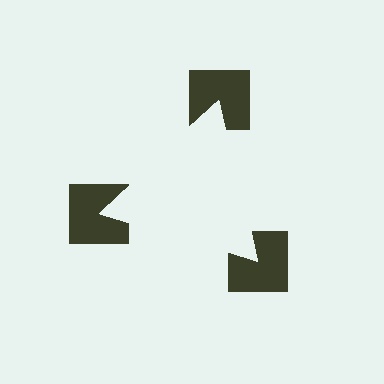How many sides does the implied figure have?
3 sides.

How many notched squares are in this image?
There are 3 — one at each vertex of the illusory triangle.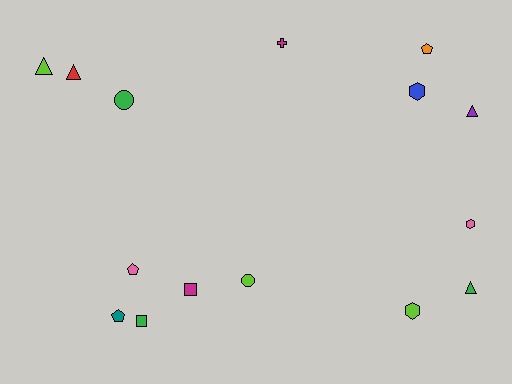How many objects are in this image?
There are 15 objects.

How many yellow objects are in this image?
There are no yellow objects.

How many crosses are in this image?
There is 1 cross.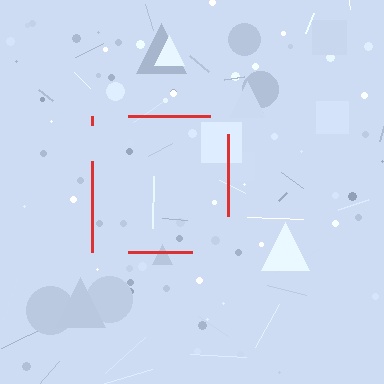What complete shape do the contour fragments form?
The contour fragments form a square.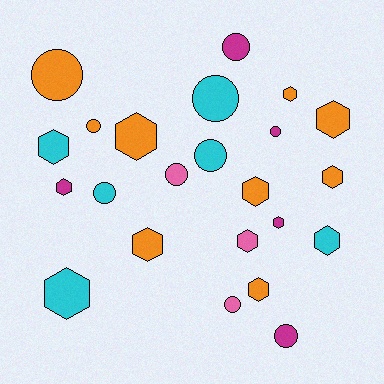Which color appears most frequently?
Orange, with 9 objects.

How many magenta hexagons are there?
There are 2 magenta hexagons.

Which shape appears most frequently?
Hexagon, with 13 objects.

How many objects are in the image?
There are 23 objects.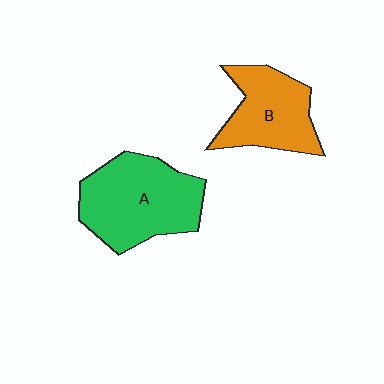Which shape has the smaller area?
Shape B (orange).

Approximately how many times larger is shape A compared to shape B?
Approximately 1.4 times.